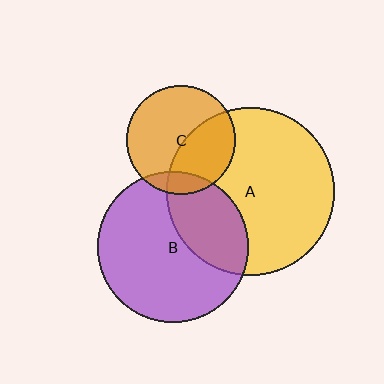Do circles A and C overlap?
Yes.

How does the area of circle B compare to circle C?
Approximately 1.9 times.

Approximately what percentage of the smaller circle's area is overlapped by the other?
Approximately 40%.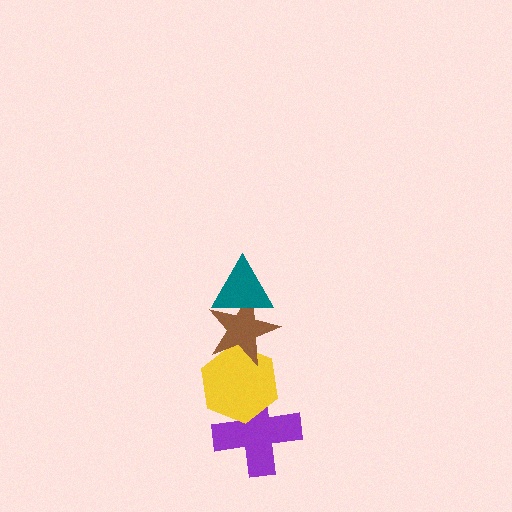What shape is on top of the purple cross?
The yellow hexagon is on top of the purple cross.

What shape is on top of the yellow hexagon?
The brown star is on top of the yellow hexagon.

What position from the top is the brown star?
The brown star is 2nd from the top.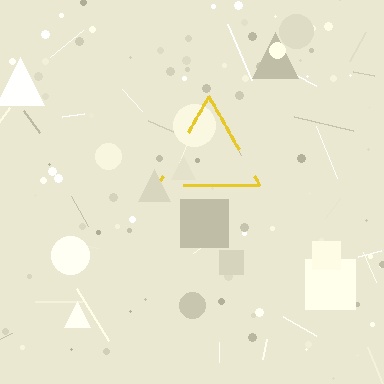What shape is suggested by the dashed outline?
The dashed outline suggests a triangle.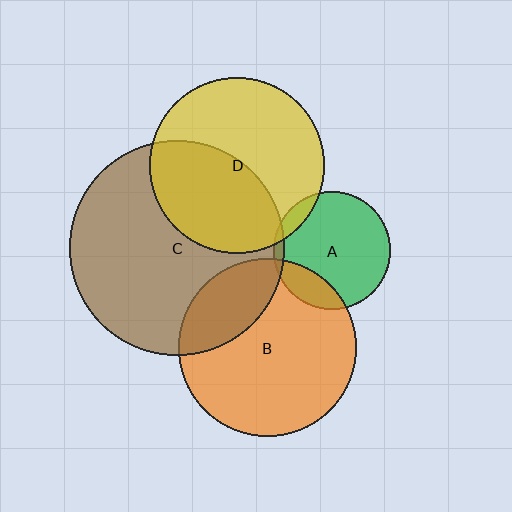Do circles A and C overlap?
Yes.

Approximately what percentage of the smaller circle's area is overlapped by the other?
Approximately 5%.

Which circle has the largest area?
Circle C (brown).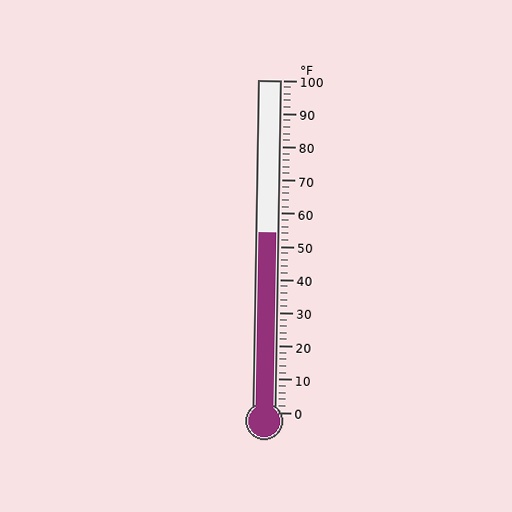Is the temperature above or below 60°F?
The temperature is below 60°F.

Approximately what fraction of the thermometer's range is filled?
The thermometer is filled to approximately 55% of its range.